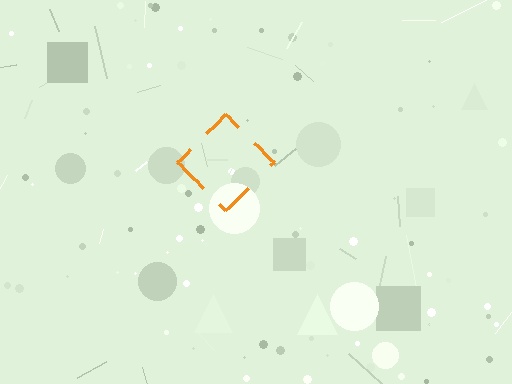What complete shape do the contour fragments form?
The contour fragments form a diamond.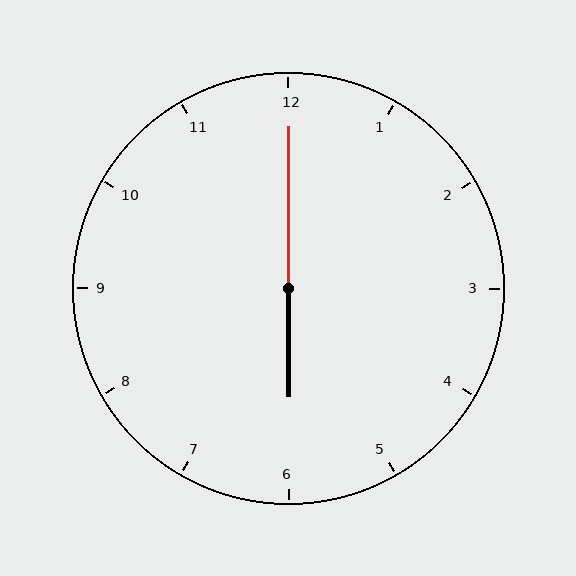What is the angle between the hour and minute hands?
Approximately 180 degrees.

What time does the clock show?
6:00.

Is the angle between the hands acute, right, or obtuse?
It is obtuse.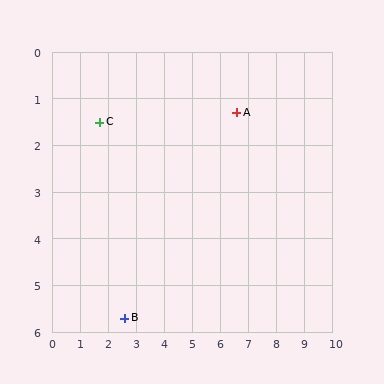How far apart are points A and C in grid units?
Points A and C are about 4.9 grid units apart.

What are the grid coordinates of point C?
Point C is at approximately (1.7, 1.5).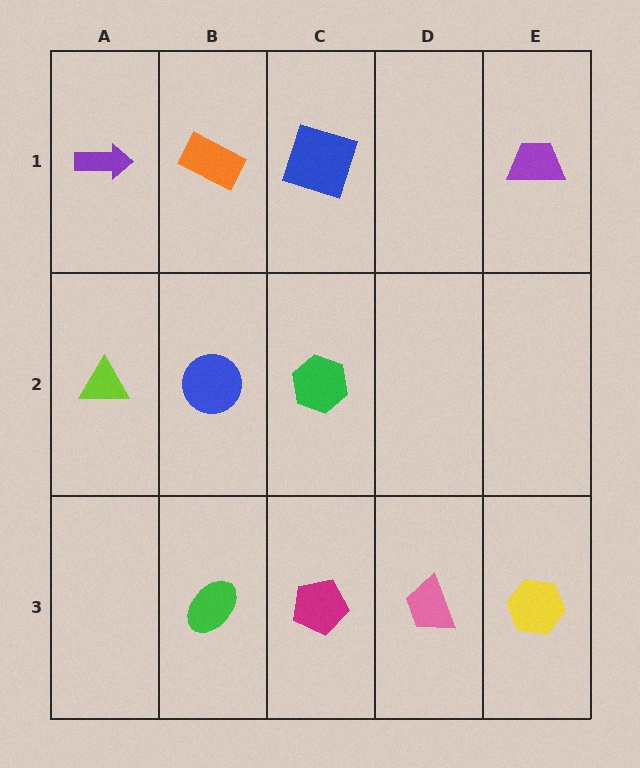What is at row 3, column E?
A yellow hexagon.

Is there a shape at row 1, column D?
No, that cell is empty.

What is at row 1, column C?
A blue square.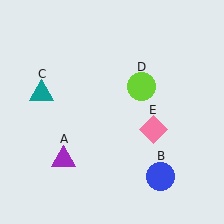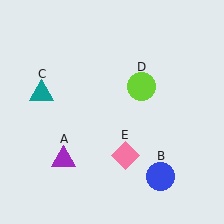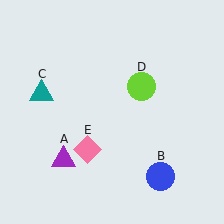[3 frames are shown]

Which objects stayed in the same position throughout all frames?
Purple triangle (object A) and blue circle (object B) and teal triangle (object C) and lime circle (object D) remained stationary.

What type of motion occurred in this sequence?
The pink diamond (object E) rotated clockwise around the center of the scene.